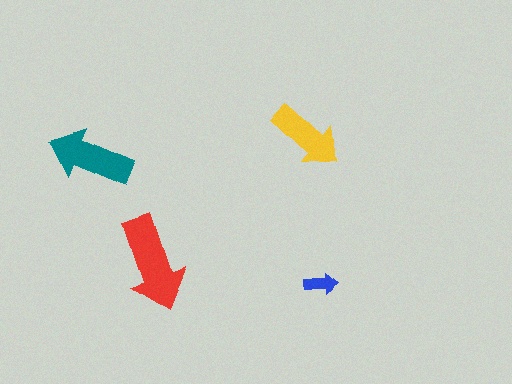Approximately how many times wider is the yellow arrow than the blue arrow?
About 2 times wider.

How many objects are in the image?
There are 4 objects in the image.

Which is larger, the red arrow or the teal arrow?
The red one.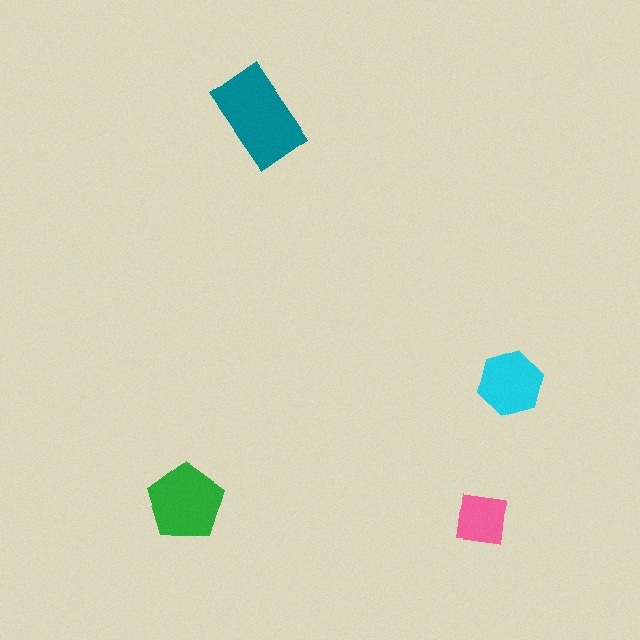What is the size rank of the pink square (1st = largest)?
4th.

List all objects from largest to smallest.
The teal rectangle, the green pentagon, the cyan hexagon, the pink square.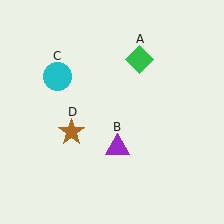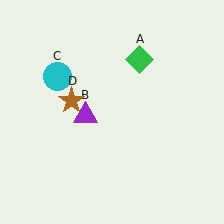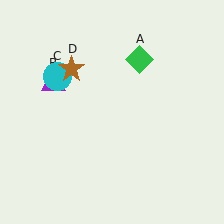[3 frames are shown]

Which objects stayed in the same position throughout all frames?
Green diamond (object A) and cyan circle (object C) remained stationary.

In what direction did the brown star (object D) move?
The brown star (object D) moved up.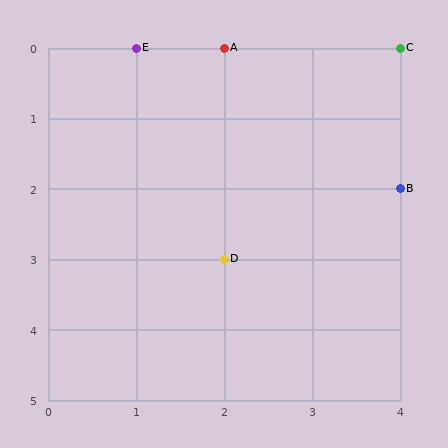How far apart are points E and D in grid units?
Points E and D are 1 column and 3 rows apart (about 3.2 grid units diagonally).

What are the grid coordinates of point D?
Point D is at grid coordinates (2, 3).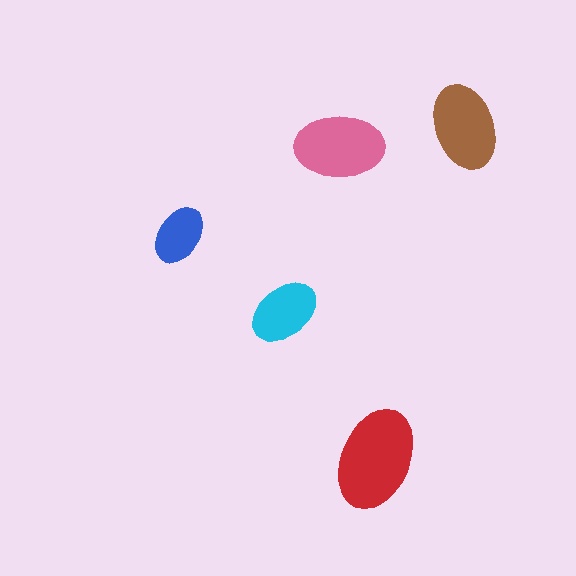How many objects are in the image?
There are 5 objects in the image.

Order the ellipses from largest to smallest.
the red one, the pink one, the brown one, the cyan one, the blue one.